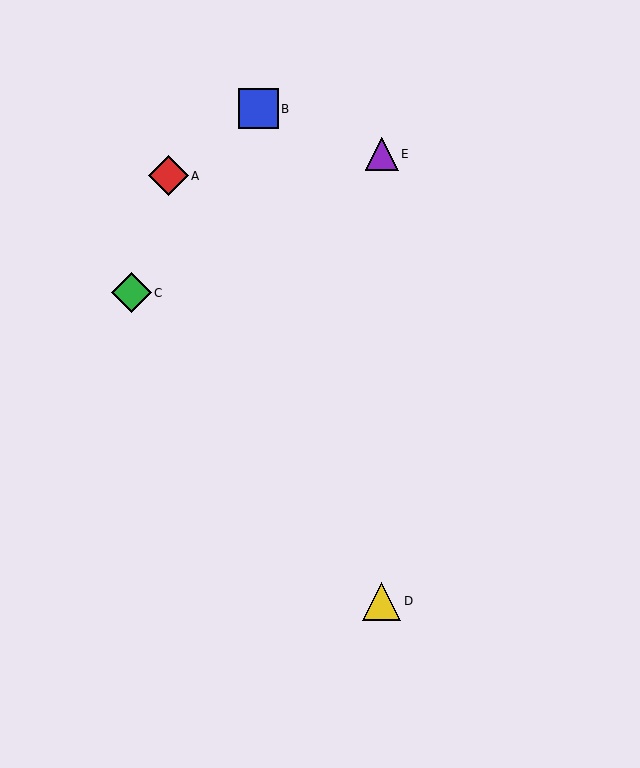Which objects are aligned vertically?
Objects D, E are aligned vertically.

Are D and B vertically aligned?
No, D is at x≈382 and B is at x≈258.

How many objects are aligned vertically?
2 objects (D, E) are aligned vertically.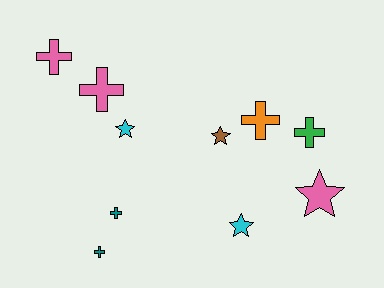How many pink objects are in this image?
There are 3 pink objects.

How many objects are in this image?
There are 10 objects.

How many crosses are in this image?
There are 6 crosses.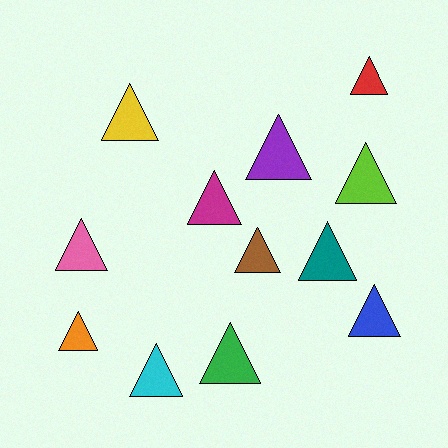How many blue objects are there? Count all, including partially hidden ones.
There is 1 blue object.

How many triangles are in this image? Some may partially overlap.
There are 12 triangles.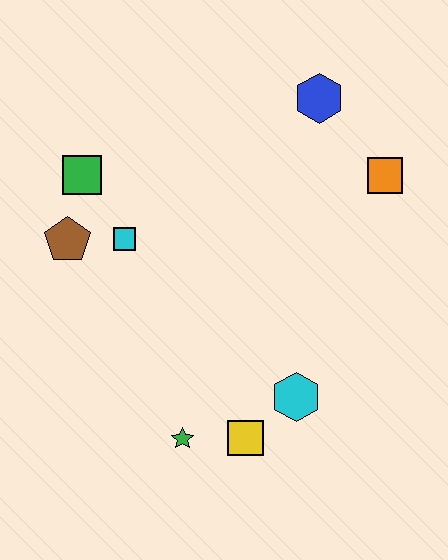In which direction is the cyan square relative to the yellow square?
The cyan square is above the yellow square.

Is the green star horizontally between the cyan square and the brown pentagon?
No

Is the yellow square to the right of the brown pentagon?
Yes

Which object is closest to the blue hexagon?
The orange square is closest to the blue hexagon.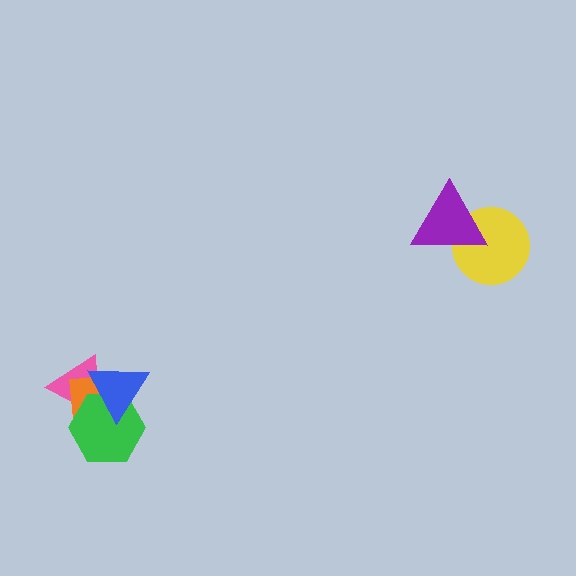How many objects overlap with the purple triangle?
1 object overlaps with the purple triangle.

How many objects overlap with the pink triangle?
3 objects overlap with the pink triangle.